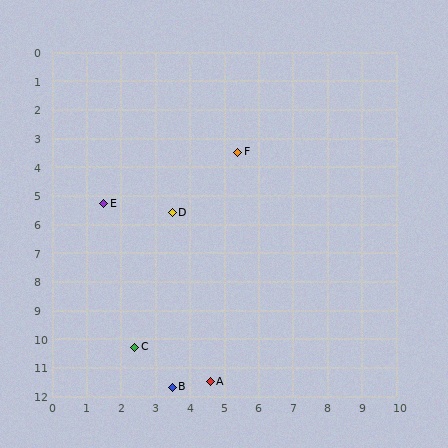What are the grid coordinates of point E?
Point E is at approximately (1.5, 5.3).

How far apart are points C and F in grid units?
Points C and F are about 7.4 grid units apart.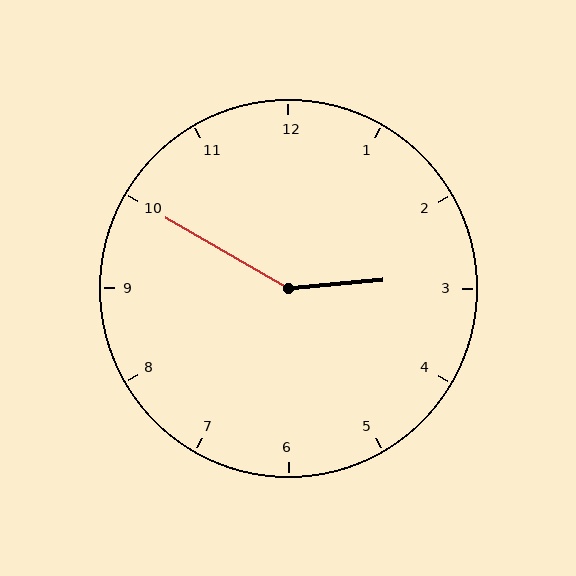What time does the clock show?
2:50.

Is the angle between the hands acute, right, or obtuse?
It is obtuse.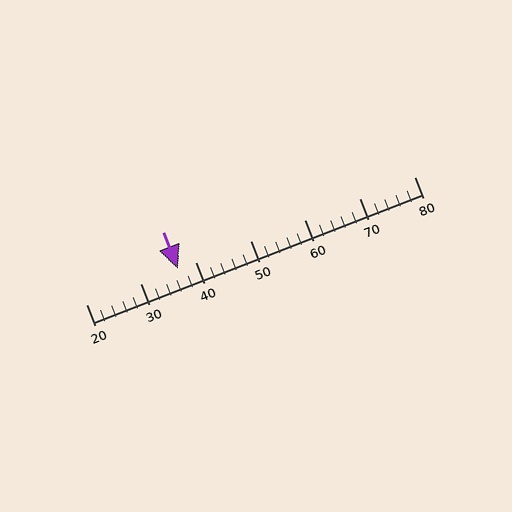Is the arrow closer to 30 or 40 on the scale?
The arrow is closer to 40.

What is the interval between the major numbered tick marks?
The major tick marks are spaced 10 units apart.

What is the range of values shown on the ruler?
The ruler shows values from 20 to 80.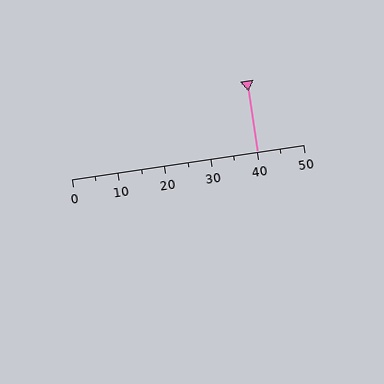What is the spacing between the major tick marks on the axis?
The major ticks are spaced 10 apart.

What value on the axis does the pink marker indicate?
The marker indicates approximately 40.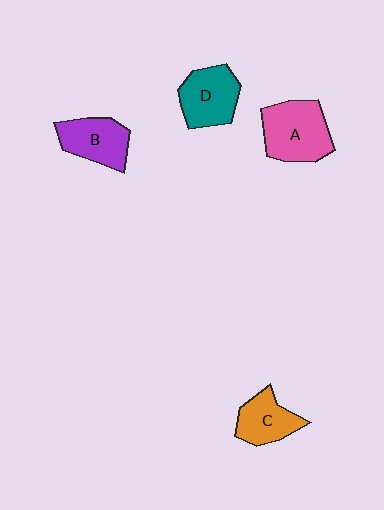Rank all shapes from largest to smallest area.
From largest to smallest: A (pink), D (teal), B (purple), C (orange).